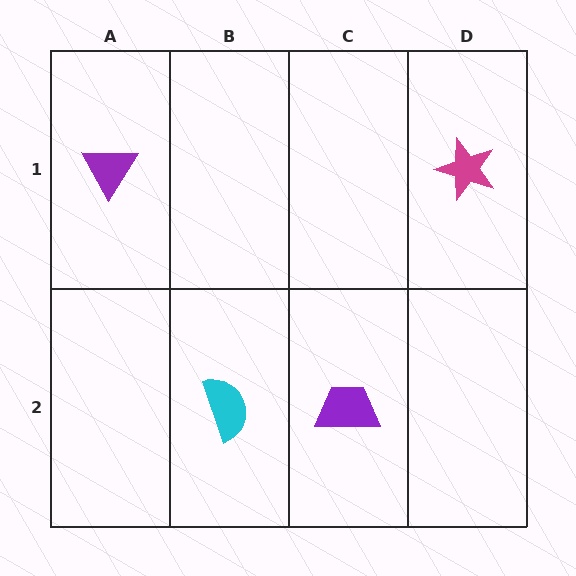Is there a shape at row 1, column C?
No, that cell is empty.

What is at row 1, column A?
A purple triangle.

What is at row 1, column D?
A magenta star.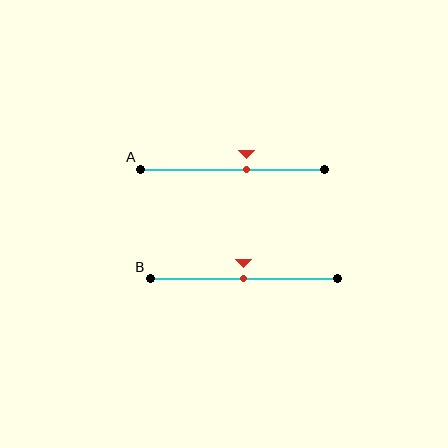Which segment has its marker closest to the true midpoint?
Segment B has its marker closest to the true midpoint.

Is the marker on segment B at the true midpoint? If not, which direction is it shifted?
Yes, the marker on segment B is at the true midpoint.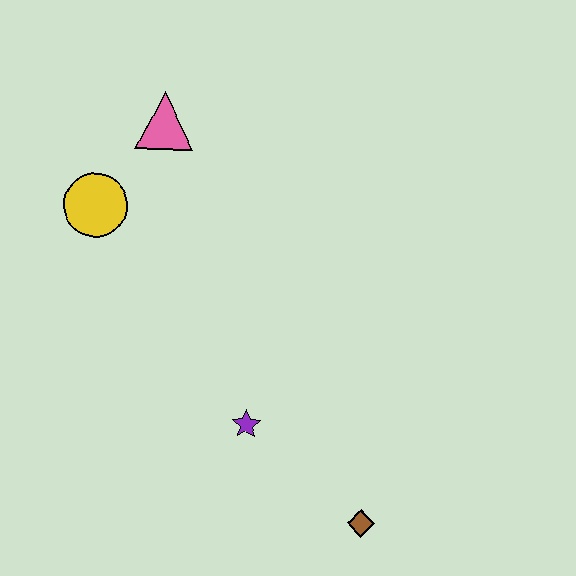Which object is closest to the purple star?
The brown diamond is closest to the purple star.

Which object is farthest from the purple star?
The pink triangle is farthest from the purple star.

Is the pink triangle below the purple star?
No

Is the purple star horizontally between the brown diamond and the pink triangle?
Yes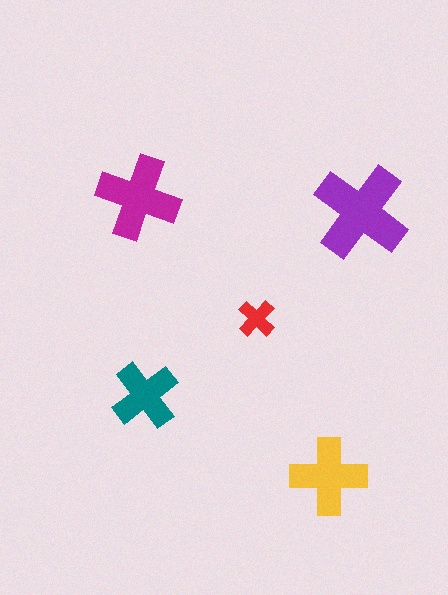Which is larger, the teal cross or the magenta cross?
The magenta one.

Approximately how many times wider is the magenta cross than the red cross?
About 2 times wider.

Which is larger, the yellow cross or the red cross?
The yellow one.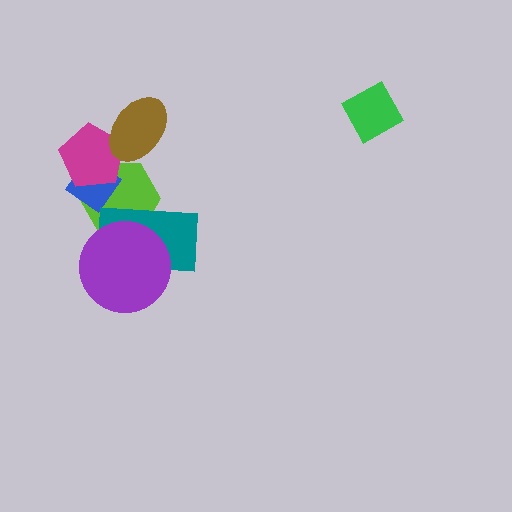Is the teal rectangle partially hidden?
Yes, it is partially covered by another shape.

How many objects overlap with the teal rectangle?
2 objects overlap with the teal rectangle.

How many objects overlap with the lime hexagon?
4 objects overlap with the lime hexagon.